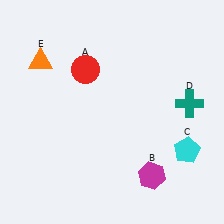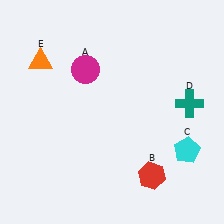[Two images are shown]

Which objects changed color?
A changed from red to magenta. B changed from magenta to red.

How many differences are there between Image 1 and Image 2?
There are 2 differences between the two images.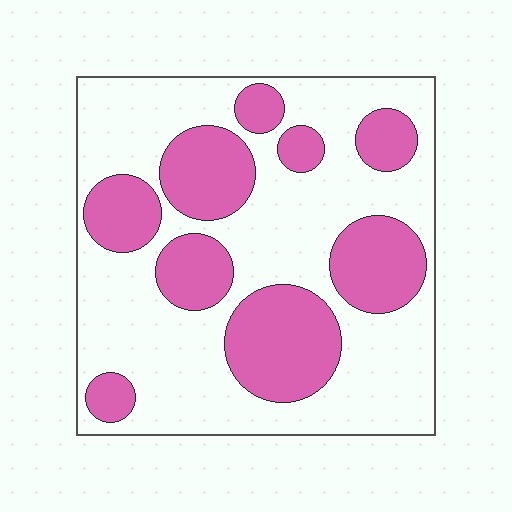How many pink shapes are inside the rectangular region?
9.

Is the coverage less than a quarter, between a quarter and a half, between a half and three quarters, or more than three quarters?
Between a quarter and a half.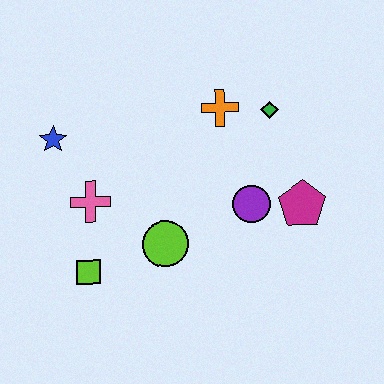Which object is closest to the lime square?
The pink cross is closest to the lime square.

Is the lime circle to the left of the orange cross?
Yes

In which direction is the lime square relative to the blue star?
The lime square is below the blue star.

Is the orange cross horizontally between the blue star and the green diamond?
Yes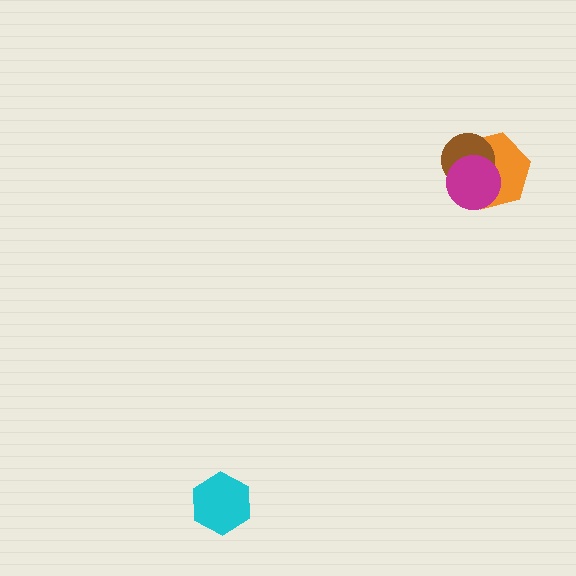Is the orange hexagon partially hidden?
Yes, it is partially covered by another shape.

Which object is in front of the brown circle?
The magenta circle is in front of the brown circle.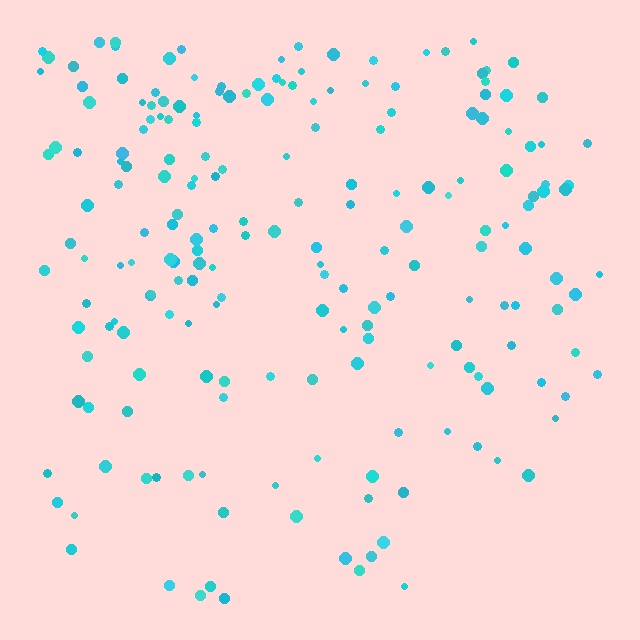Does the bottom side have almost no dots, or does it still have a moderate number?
Still a moderate number, just noticeably fewer than the top.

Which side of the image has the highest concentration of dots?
The top.